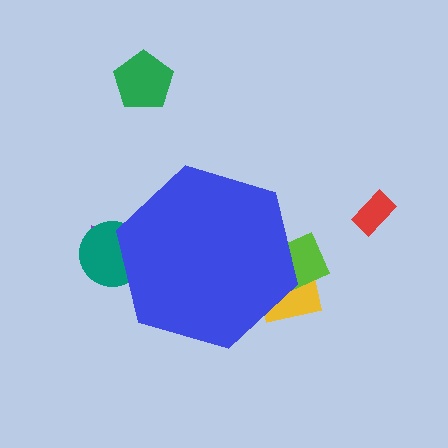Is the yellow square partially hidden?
Yes, the yellow square is partially hidden behind the blue hexagon.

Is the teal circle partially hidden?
Yes, the teal circle is partially hidden behind the blue hexagon.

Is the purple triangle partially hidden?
Yes, the purple triangle is partially hidden behind the blue hexagon.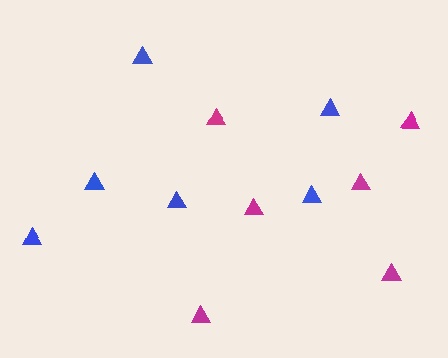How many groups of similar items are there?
There are 2 groups: one group of magenta triangles (6) and one group of blue triangles (6).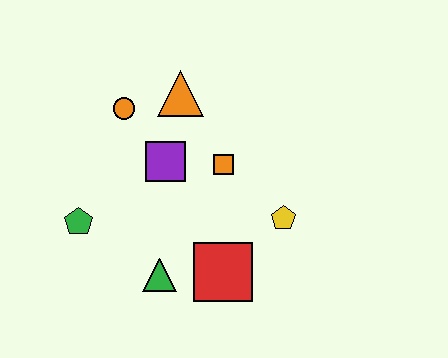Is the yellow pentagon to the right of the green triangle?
Yes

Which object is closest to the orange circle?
The orange triangle is closest to the orange circle.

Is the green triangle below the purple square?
Yes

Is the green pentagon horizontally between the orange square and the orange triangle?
No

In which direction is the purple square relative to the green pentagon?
The purple square is to the right of the green pentagon.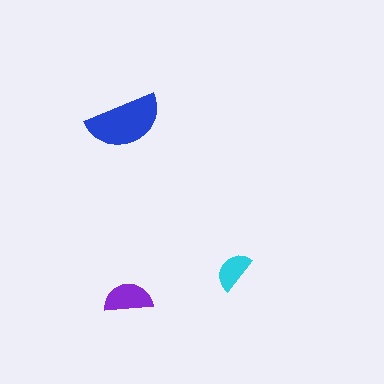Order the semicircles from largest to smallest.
the blue one, the purple one, the cyan one.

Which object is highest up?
The blue semicircle is topmost.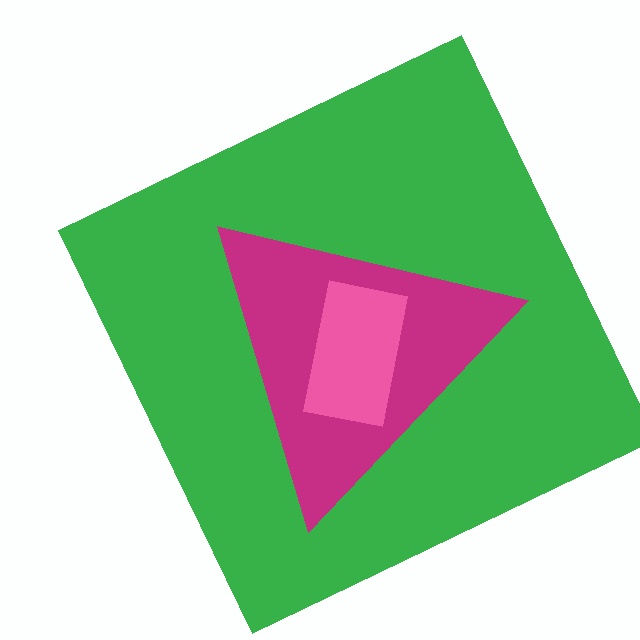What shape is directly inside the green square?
The magenta triangle.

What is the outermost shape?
The green square.